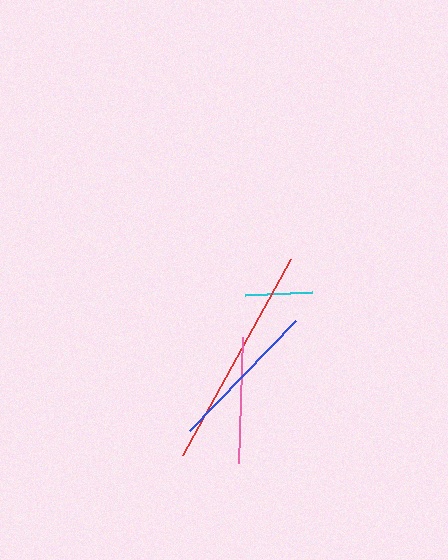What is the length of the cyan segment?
The cyan segment is approximately 68 pixels long.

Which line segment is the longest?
The red line is the longest at approximately 224 pixels.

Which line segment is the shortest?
The cyan line is the shortest at approximately 68 pixels.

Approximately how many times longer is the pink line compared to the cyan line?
The pink line is approximately 1.9 times the length of the cyan line.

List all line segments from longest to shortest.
From longest to shortest: red, blue, pink, cyan.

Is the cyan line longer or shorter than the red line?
The red line is longer than the cyan line.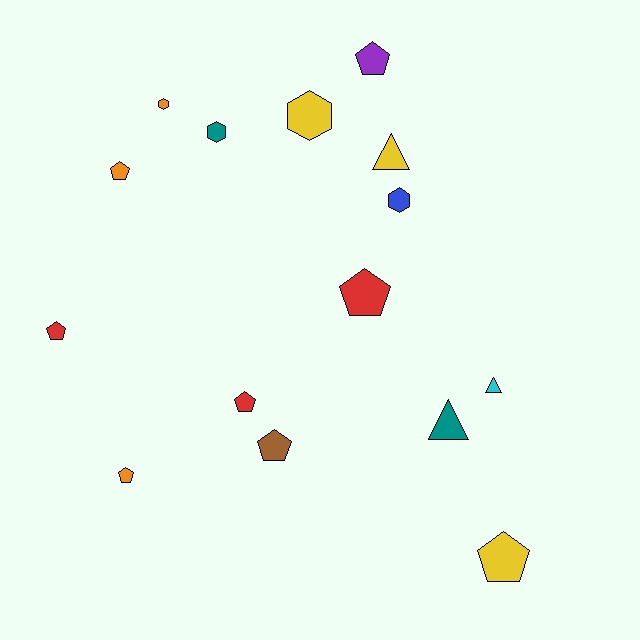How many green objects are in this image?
There are no green objects.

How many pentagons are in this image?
There are 8 pentagons.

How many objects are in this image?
There are 15 objects.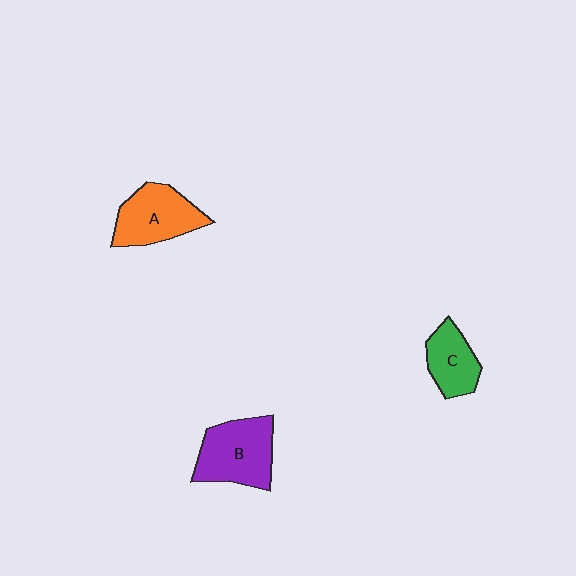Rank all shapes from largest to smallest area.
From largest to smallest: B (purple), A (orange), C (green).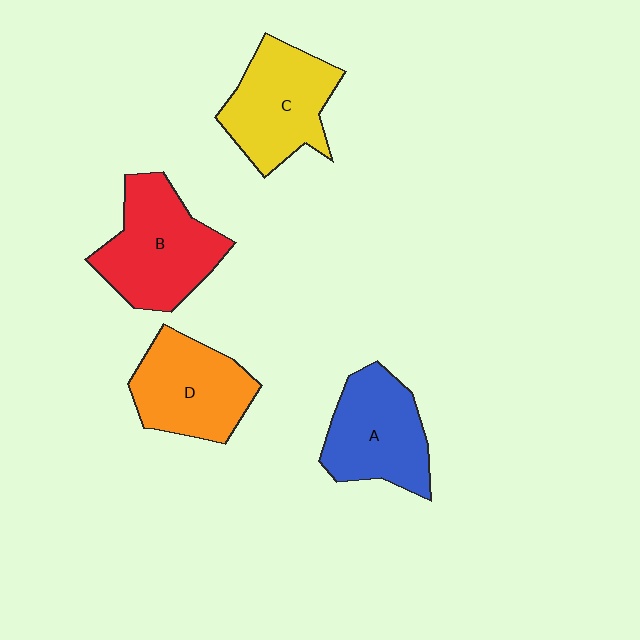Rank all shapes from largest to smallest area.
From largest to smallest: B (red), C (yellow), A (blue), D (orange).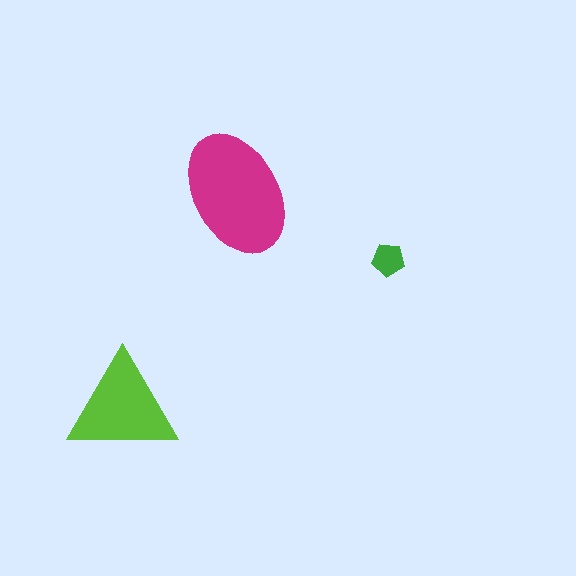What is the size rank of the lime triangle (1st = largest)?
2nd.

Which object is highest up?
The magenta ellipse is topmost.